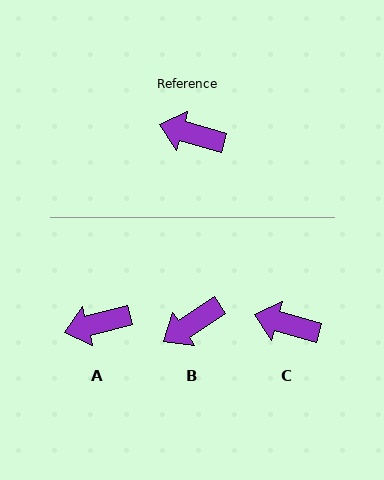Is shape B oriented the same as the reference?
No, it is off by about 49 degrees.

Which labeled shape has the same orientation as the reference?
C.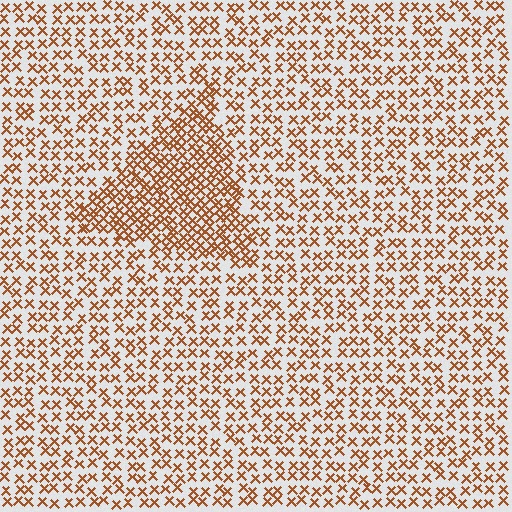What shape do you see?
I see a triangle.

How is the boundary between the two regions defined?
The boundary is defined by a change in element density (approximately 1.9x ratio). All elements are the same color, size, and shape.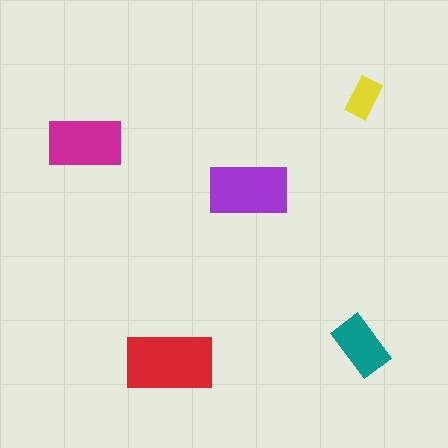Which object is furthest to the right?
The yellow rectangle is rightmost.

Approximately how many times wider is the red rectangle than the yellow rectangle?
About 2 times wider.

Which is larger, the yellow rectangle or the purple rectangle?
The purple one.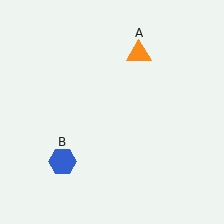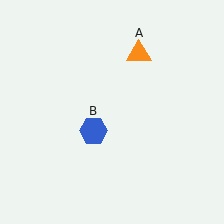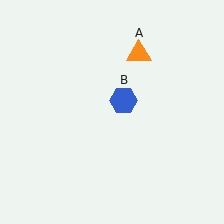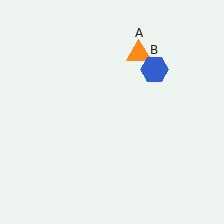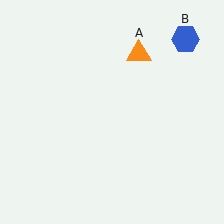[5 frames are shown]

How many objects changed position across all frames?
1 object changed position: blue hexagon (object B).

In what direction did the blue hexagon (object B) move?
The blue hexagon (object B) moved up and to the right.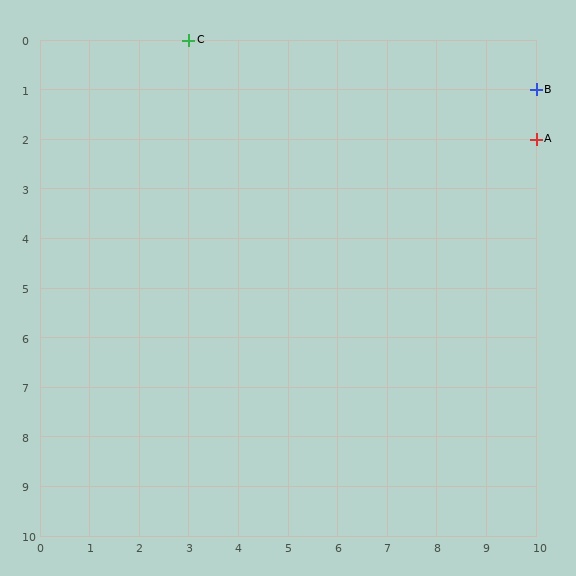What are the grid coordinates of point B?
Point B is at grid coordinates (10, 1).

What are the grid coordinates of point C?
Point C is at grid coordinates (3, 0).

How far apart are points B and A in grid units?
Points B and A are 1 row apart.